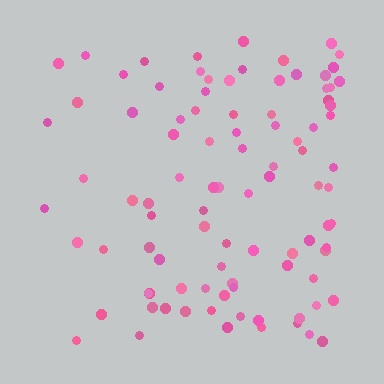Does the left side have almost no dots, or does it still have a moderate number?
Still a moderate number, just noticeably fewer than the right.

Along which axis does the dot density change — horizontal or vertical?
Horizontal.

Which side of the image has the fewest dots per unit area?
The left.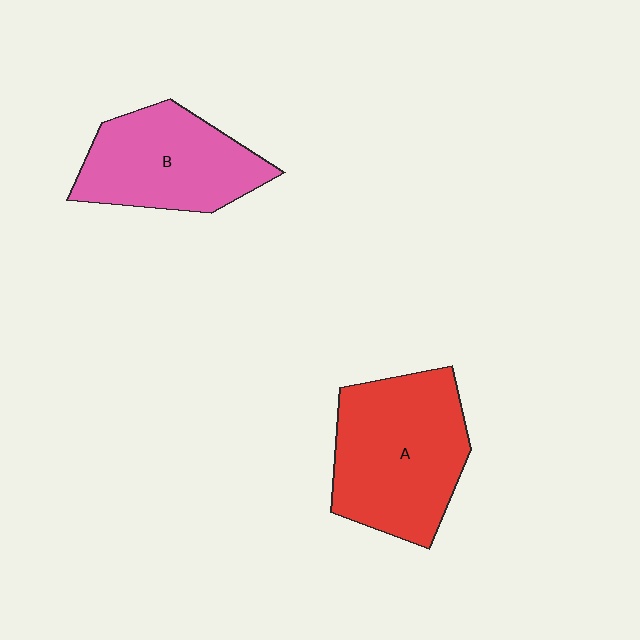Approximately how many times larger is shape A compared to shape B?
Approximately 1.3 times.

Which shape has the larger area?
Shape A (red).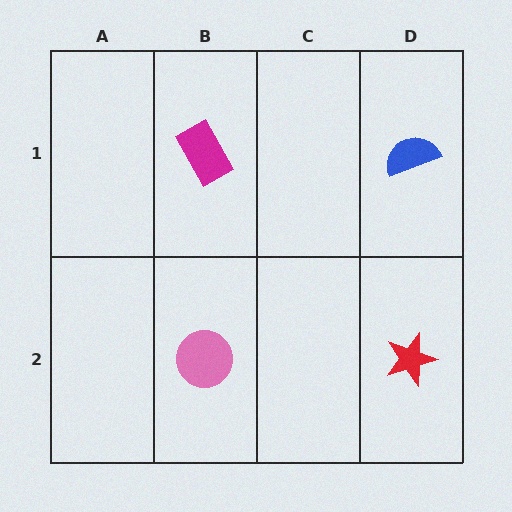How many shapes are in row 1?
2 shapes.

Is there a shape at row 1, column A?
No, that cell is empty.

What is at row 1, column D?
A blue semicircle.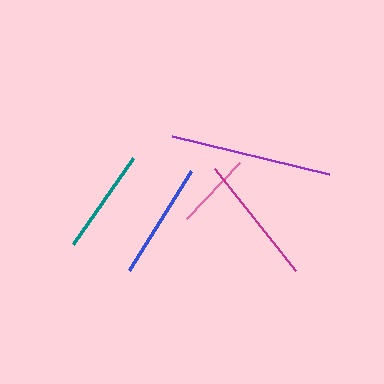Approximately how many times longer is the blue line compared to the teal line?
The blue line is approximately 1.1 times the length of the teal line.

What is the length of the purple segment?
The purple segment is approximately 161 pixels long.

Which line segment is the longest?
The purple line is the longest at approximately 161 pixels.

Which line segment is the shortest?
The pink line is the shortest at approximately 77 pixels.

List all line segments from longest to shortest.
From longest to shortest: purple, magenta, blue, teal, pink.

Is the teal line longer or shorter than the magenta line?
The magenta line is longer than the teal line.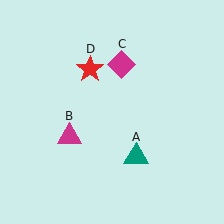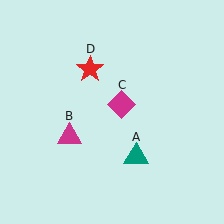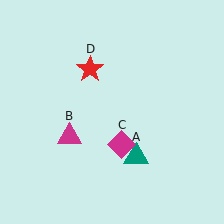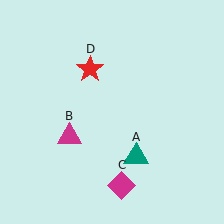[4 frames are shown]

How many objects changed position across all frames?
1 object changed position: magenta diamond (object C).